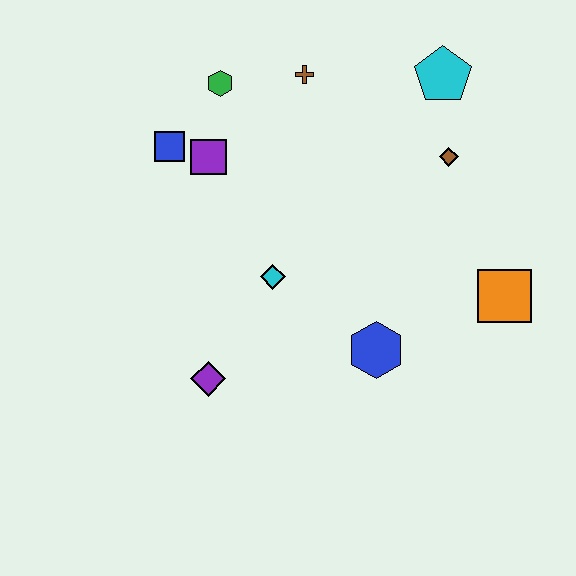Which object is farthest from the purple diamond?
The cyan pentagon is farthest from the purple diamond.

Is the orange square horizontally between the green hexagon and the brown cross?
No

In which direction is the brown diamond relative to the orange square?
The brown diamond is above the orange square.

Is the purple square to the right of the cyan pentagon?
No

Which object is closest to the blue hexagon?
The cyan diamond is closest to the blue hexagon.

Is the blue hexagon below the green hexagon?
Yes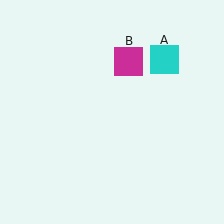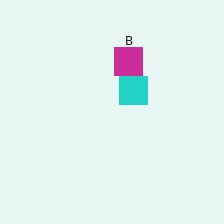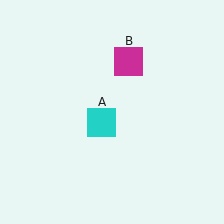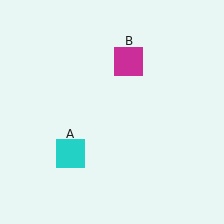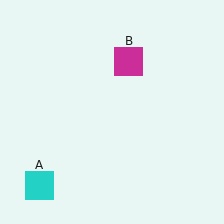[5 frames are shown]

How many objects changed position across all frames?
1 object changed position: cyan square (object A).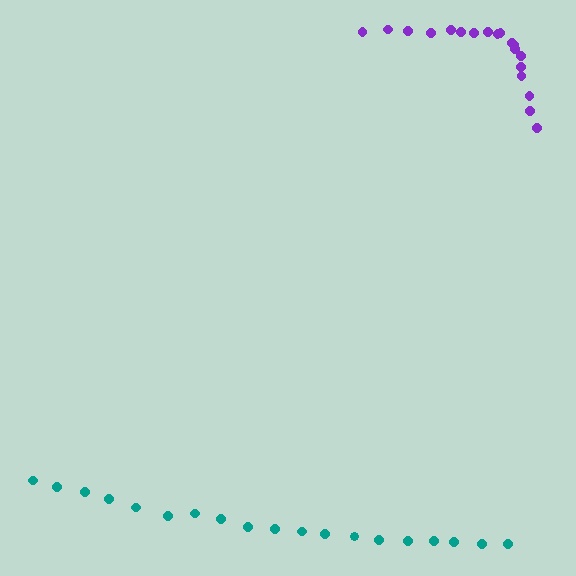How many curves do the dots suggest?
There are 2 distinct paths.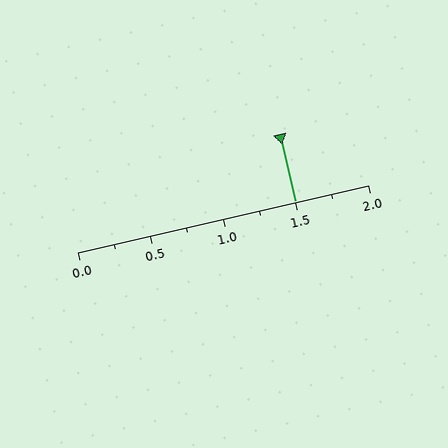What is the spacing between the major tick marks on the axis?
The major ticks are spaced 0.5 apart.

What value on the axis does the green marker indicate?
The marker indicates approximately 1.5.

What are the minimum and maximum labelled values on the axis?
The axis runs from 0.0 to 2.0.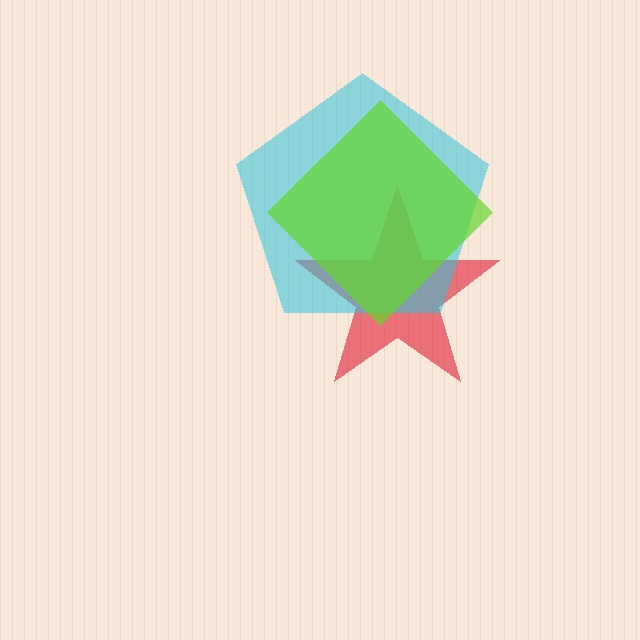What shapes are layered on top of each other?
The layered shapes are: a red star, a cyan pentagon, a lime diamond.